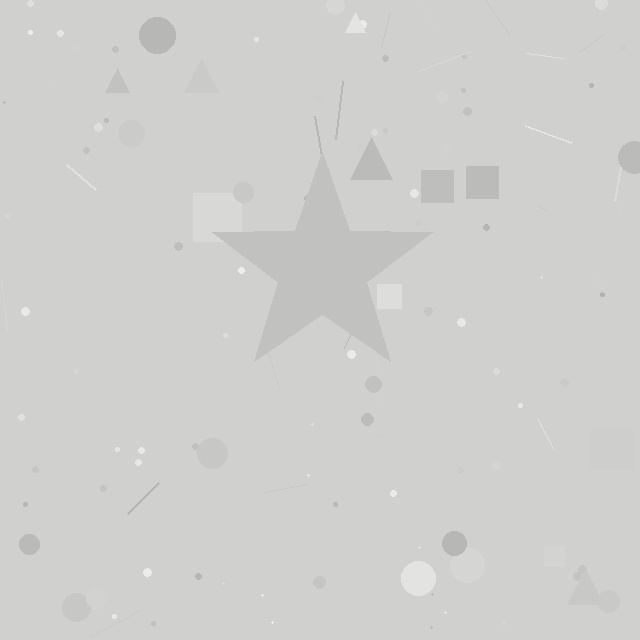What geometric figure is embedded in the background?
A star is embedded in the background.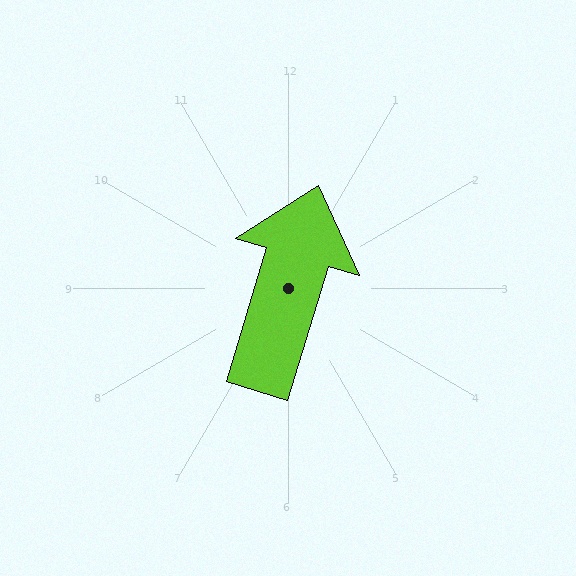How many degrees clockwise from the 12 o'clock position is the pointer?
Approximately 17 degrees.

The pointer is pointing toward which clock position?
Roughly 1 o'clock.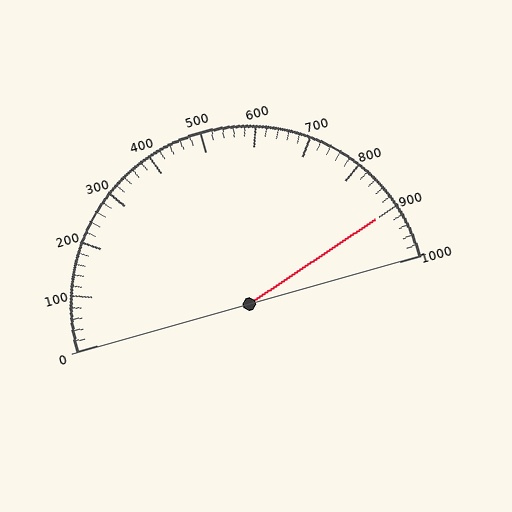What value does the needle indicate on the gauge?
The needle indicates approximately 900.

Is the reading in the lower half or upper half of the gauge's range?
The reading is in the upper half of the range (0 to 1000).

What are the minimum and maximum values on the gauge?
The gauge ranges from 0 to 1000.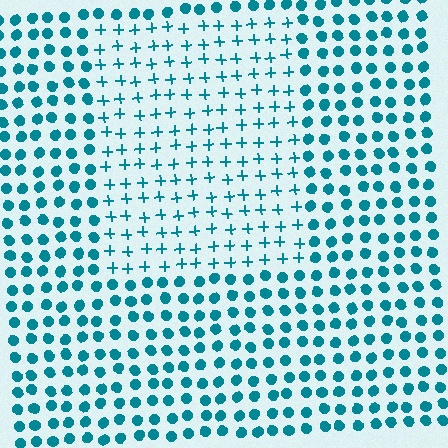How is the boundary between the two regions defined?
The boundary is defined by a change in element shape: plus signs inside vs. circles outside. All elements share the same color and spacing.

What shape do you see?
I see a rectangle.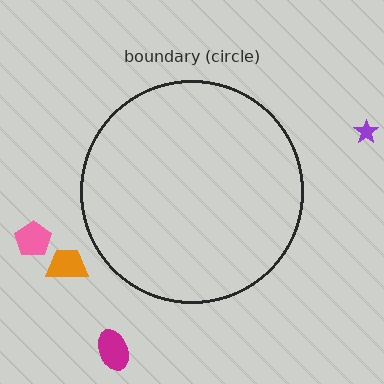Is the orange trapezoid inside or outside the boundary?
Outside.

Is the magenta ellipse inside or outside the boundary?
Outside.